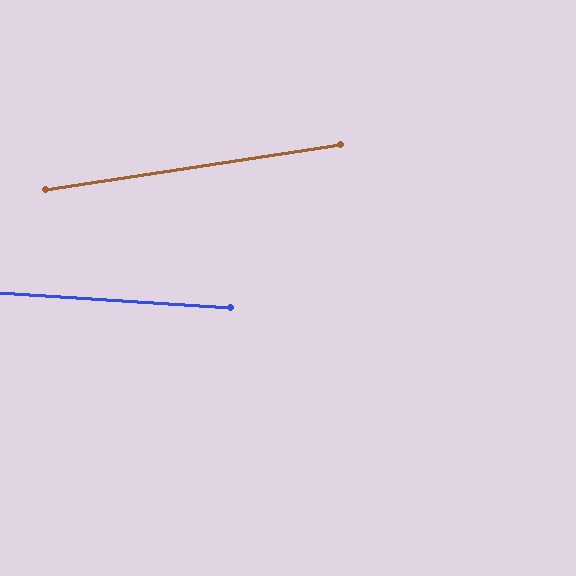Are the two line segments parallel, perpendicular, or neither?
Neither parallel nor perpendicular — they differ by about 12°.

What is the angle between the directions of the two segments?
Approximately 12 degrees.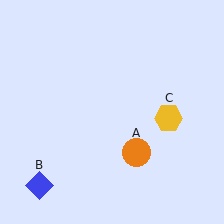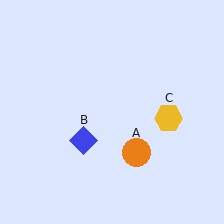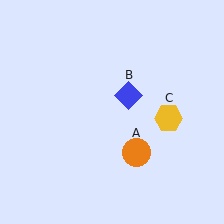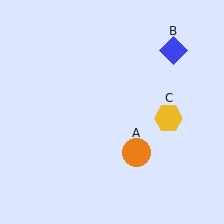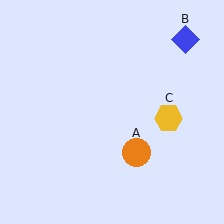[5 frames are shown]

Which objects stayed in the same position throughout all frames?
Orange circle (object A) and yellow hexagon (object C) remained stationary.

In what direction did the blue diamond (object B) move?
The blue diamond (object B) moved up and to the right.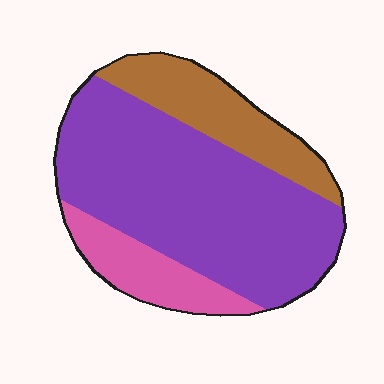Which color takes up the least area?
Pink, at roughly 15%.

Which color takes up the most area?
Purple, at roughly 65%.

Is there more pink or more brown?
Brown.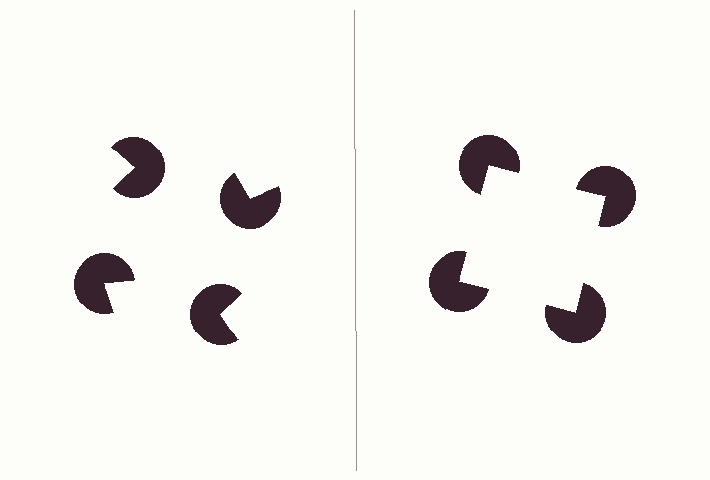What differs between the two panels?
The pac-man discs are positioned identically on both sides; only the wedge orientations differ. On the right they align to a square; on the left they are misaligned.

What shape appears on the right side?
An illusory square.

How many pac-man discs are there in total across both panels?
8 — 4 on each side.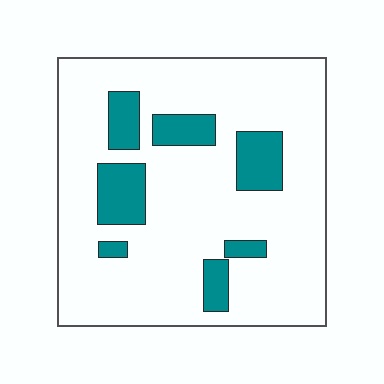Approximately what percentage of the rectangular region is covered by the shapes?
Approximately 15%.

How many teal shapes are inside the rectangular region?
7.